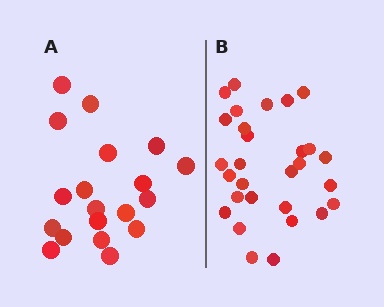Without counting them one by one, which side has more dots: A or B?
Region B (the right region) has more dots.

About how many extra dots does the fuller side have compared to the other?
Region B has roughly 10 or so more dots than region A.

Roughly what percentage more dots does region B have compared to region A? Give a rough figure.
About 55% more.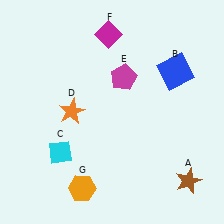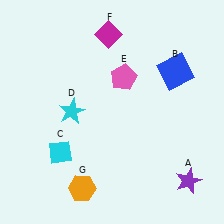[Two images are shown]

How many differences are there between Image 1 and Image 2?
There are 3 differences between the two images.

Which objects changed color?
A changed from brown to purple. D changed from orange to cyan. E changed from magenta to pink.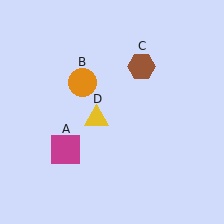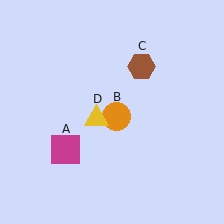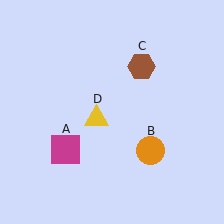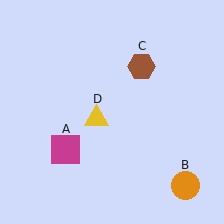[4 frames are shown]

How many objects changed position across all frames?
1 object changed position: orange circle (object B).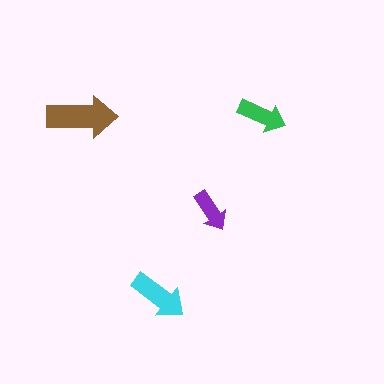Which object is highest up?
The green arrow is topmost.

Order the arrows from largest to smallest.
the brown one, the cyan one, the green one, the purple one.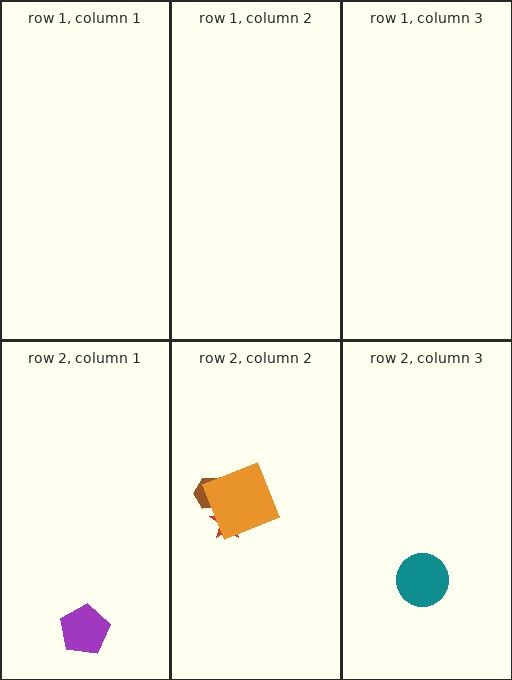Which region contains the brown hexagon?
The row 2, column 2 region.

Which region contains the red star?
The row 2, column 2 region.